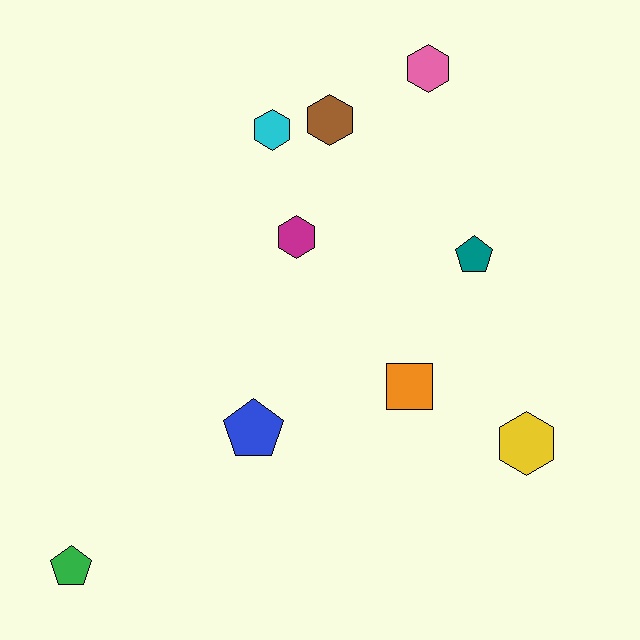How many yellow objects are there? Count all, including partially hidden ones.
There is 1 yellow object.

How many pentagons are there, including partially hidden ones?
There are 3 pentagons.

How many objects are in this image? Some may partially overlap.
There are 9 objects.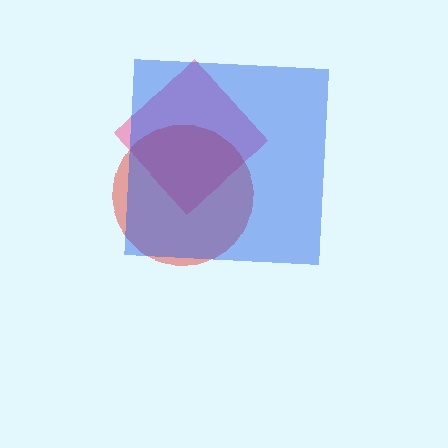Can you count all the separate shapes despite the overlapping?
Yes, there are 3 separate shapes.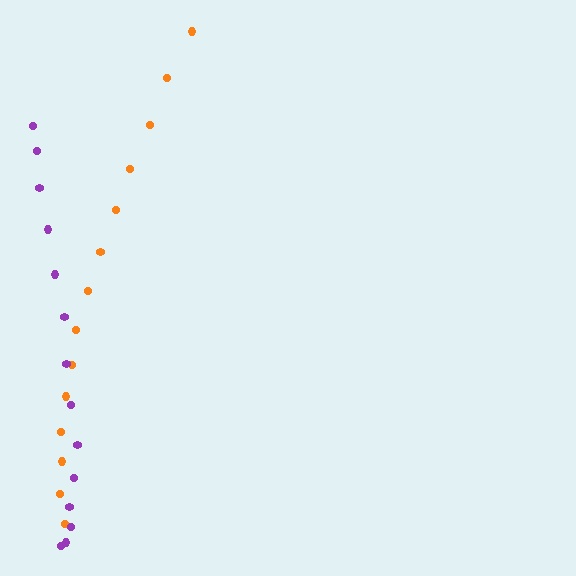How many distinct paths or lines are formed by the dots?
There are 2 distinct paths.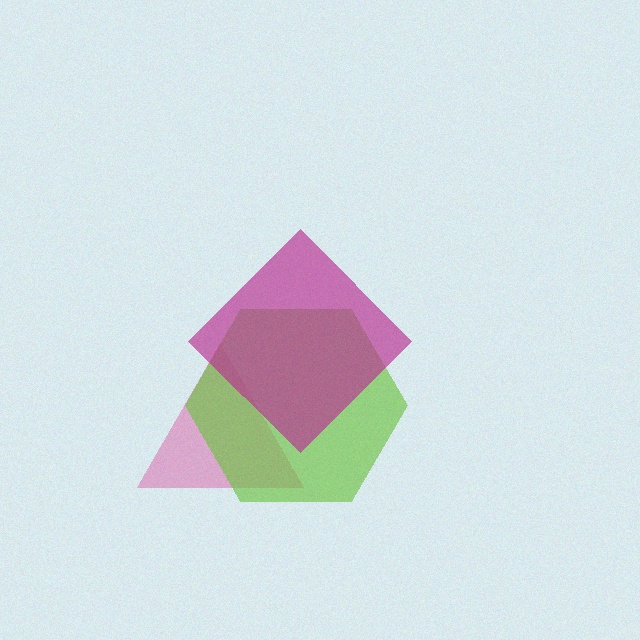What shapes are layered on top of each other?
The layered shapes are: a pink triangle, a lime hexagon, a magenta diamond.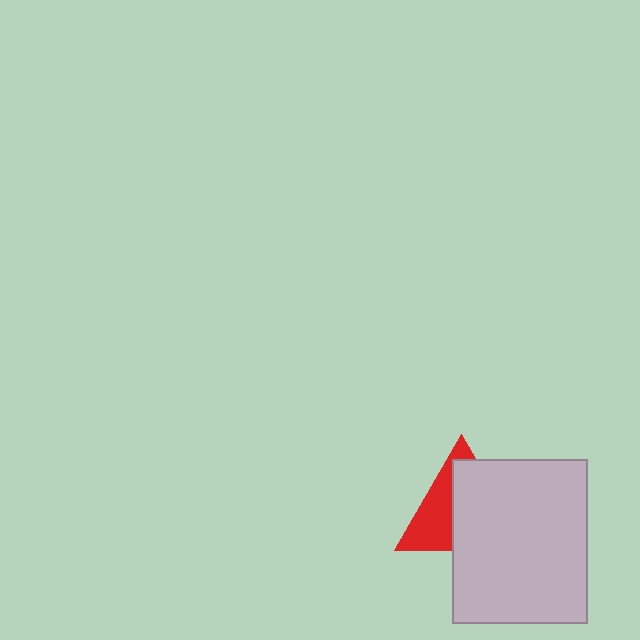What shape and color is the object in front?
The object in front is a light gray rectangle.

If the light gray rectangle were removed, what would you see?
You would see the complete red triangle.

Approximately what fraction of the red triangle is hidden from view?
Roughly 59% of the red triangle is hidden behind the light gray rectangle.